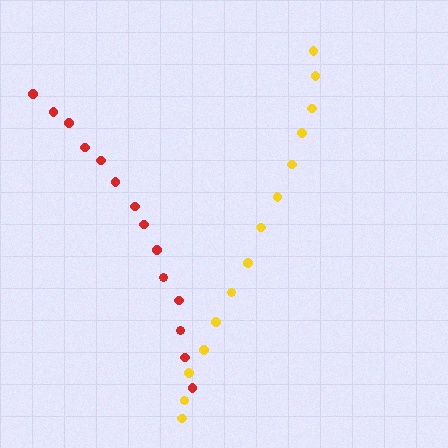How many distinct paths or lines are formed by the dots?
There are 2 distinct paths.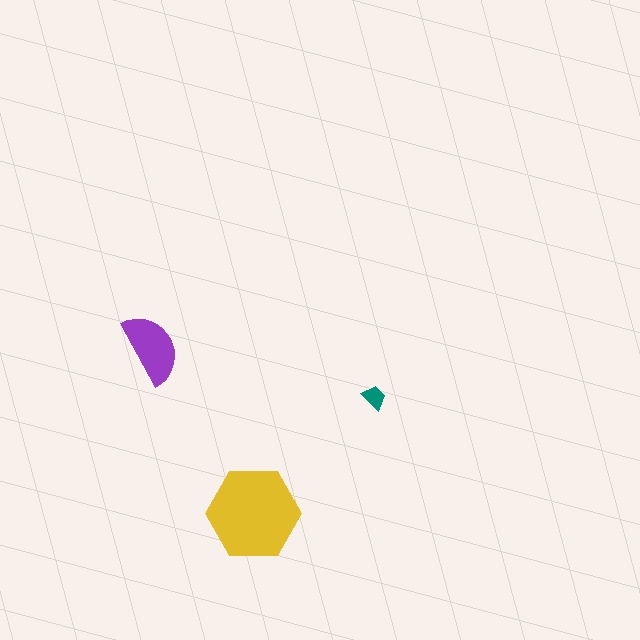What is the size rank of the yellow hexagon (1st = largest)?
1st.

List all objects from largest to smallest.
The yellow hexagon, the purple semicircle, the teal trapezoid.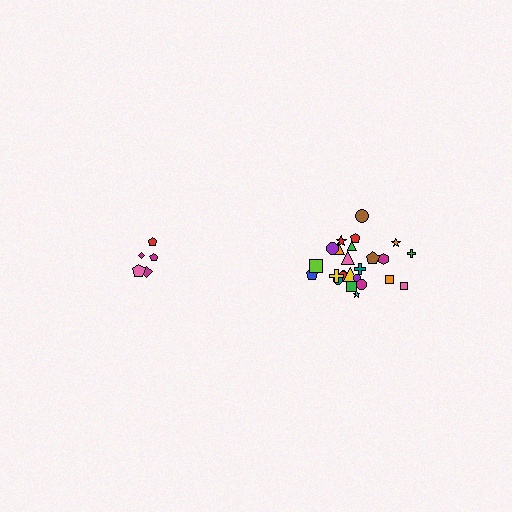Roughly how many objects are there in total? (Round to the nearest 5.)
Roughly 30 objects in total.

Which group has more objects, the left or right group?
The right group.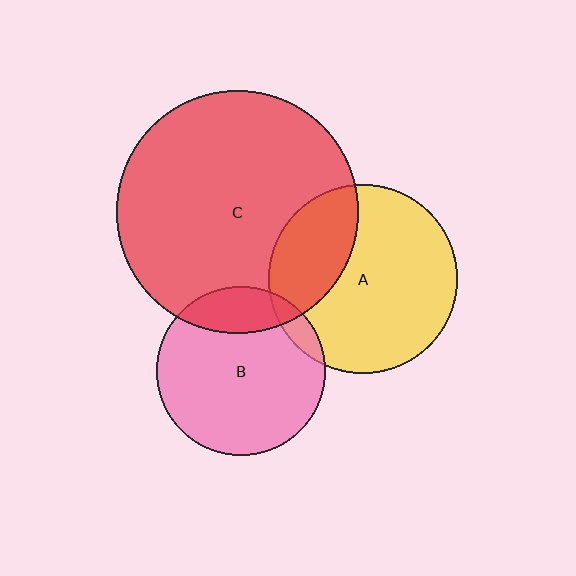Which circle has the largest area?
Circle C (red).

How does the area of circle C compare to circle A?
Approximately 1.7 times.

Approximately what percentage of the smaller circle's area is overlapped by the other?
Approximately 20%.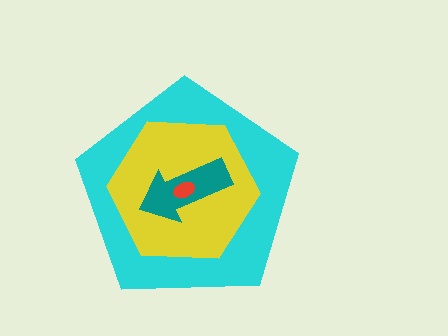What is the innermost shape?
The red ellipse.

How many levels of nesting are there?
4.